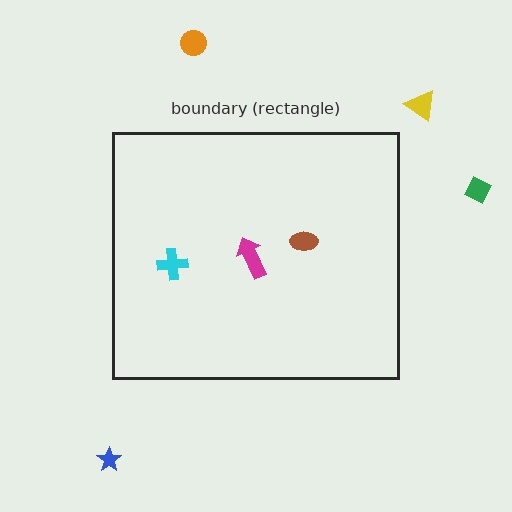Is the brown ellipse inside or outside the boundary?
Inside.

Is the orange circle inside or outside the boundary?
Outside.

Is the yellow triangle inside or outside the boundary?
Outside.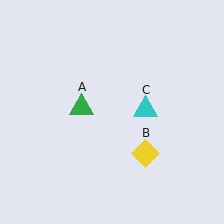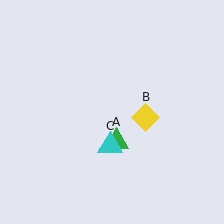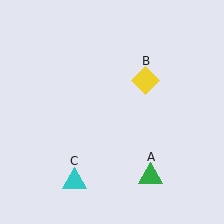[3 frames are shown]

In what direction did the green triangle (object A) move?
The green triangle (object A) moved down and to the right.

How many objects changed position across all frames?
3 objects changed position: green triangle (object A), yellow diamond (object B), cyan triangle (object C).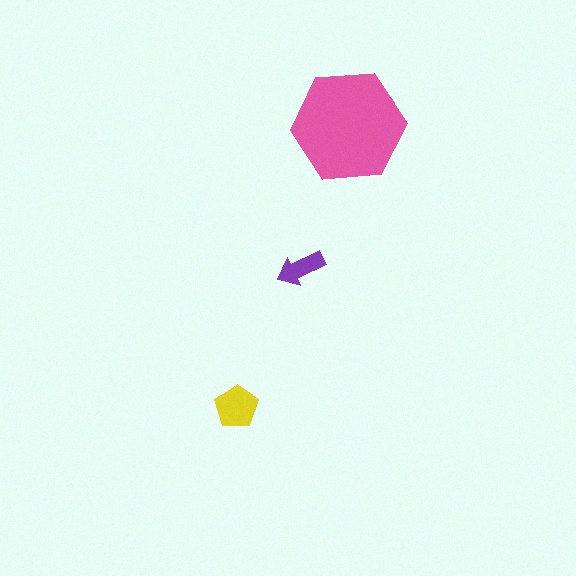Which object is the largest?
The pink hexagon.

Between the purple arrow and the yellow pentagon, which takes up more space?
The yellow pentagon.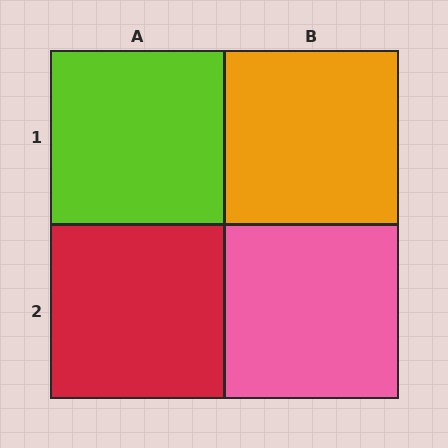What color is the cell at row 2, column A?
Red.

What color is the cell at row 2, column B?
Pink.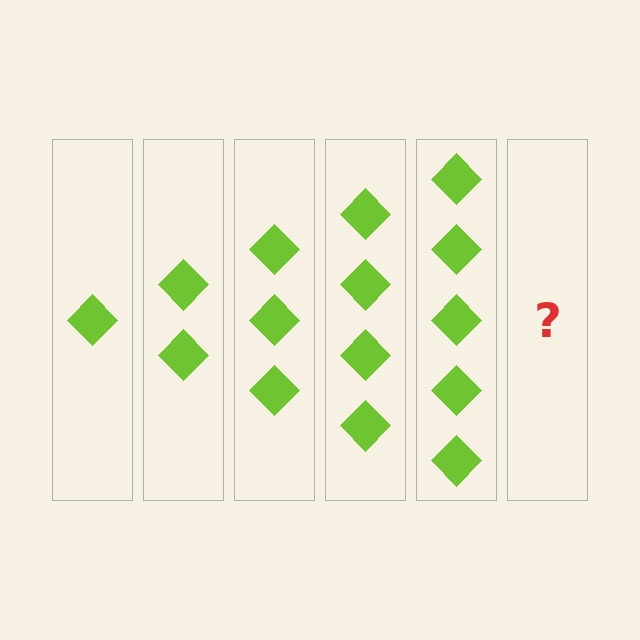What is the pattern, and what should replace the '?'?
The pattern is that each step adds one more diamond. The '?' should be 6 diamonds.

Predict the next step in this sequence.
The next step is 6 diamonds.